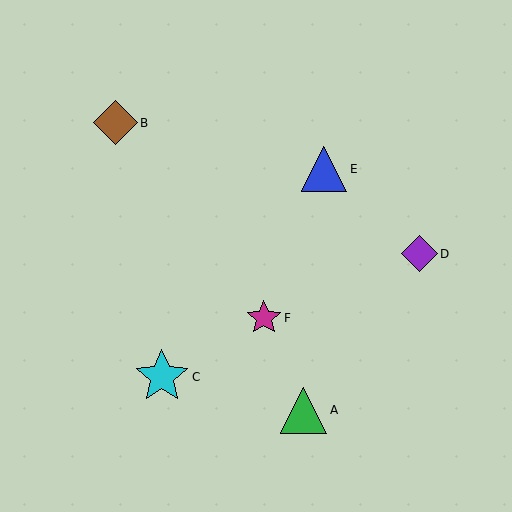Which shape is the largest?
The cyan star (labeled C) is the largest.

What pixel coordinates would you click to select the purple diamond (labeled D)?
Click at (419, 254) to select the purple diamond D.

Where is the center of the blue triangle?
The center of the blue triangle is at (324, 169).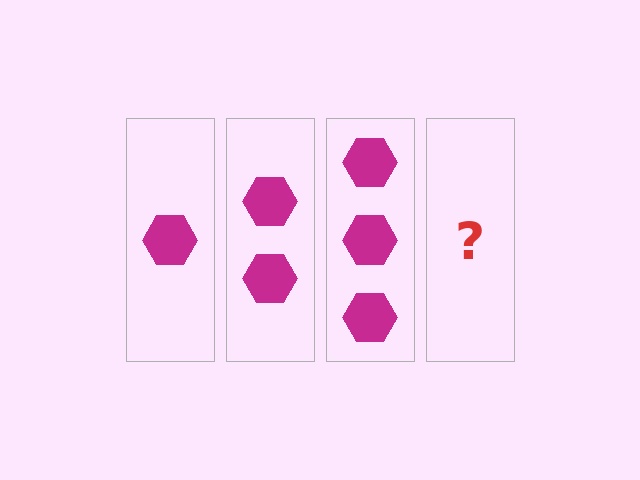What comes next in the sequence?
The next element should be 4 hexagons.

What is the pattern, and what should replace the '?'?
The pattern is that each step adds one more hexagon. The '?' should be 4 hexagons.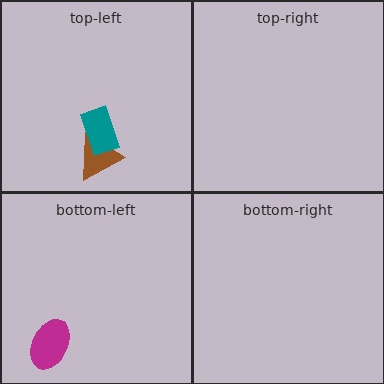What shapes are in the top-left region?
The brown triangle, the teal rectangle.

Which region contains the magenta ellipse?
The bottom-left region.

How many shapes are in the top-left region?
2.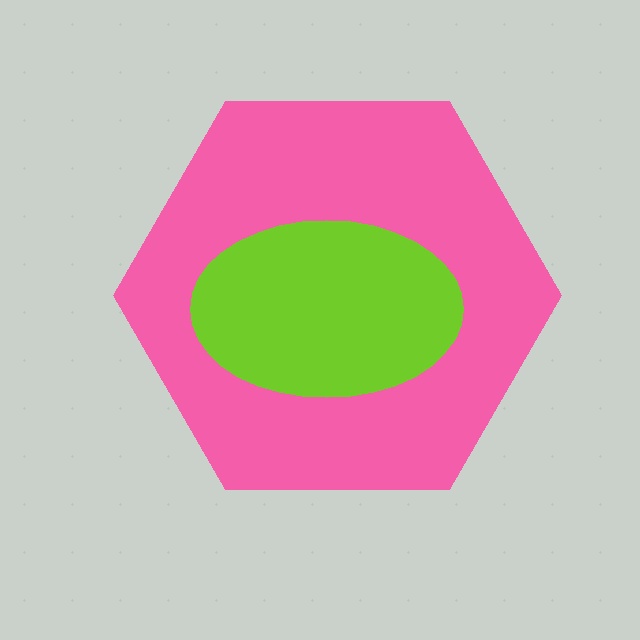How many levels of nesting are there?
2.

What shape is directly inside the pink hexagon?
The lime ellipse.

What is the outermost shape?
The pink hexagon.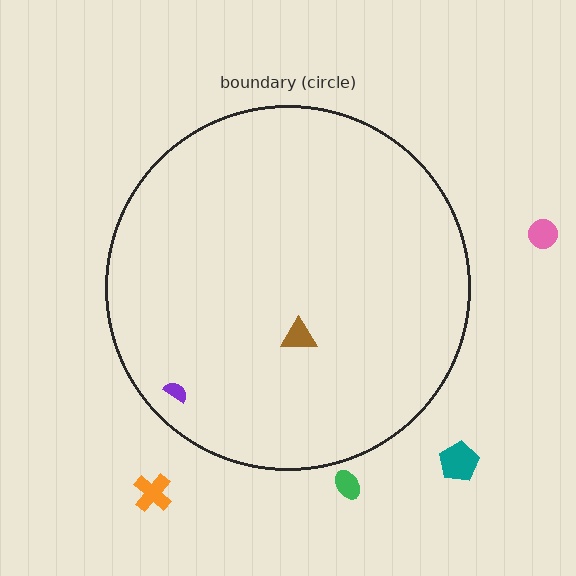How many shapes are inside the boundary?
2 inside, 4 outside.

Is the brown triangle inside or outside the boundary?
Inside.